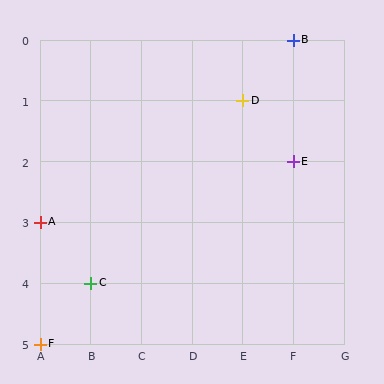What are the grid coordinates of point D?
Point D is at grid coordinates (E, 1).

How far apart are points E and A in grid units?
Points E and A are 5 columns and 1 row apart (about 5.1 grid units diagonally).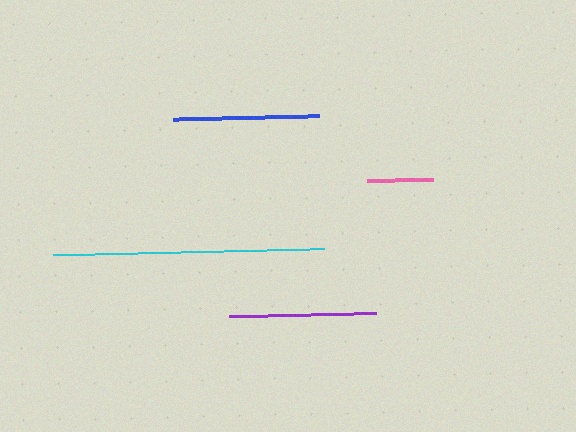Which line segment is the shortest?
The pink line is the shortest at approximately 66 pixels.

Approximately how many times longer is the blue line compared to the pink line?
The blue line is approximately 2.2 times the length of the pink line.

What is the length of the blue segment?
The blue segment is approximately 146 pixels long.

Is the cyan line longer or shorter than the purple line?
The cyan line is longer than the purple line.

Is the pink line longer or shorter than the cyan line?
The cyan line is longer than the pink line.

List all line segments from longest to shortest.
From longest to shortest: cyan, purple, blue, pink.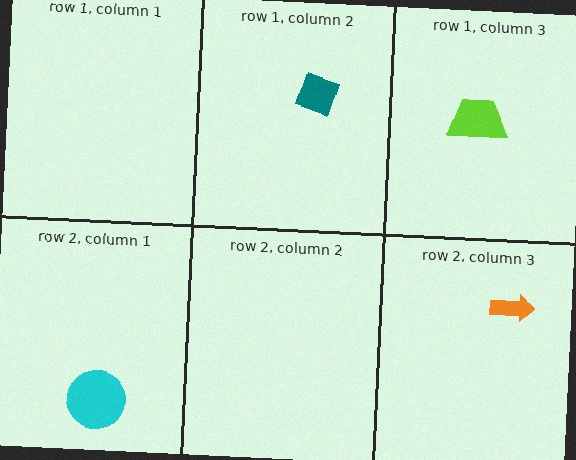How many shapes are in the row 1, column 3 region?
1.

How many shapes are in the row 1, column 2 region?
1.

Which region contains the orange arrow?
The row 2, column 3 region.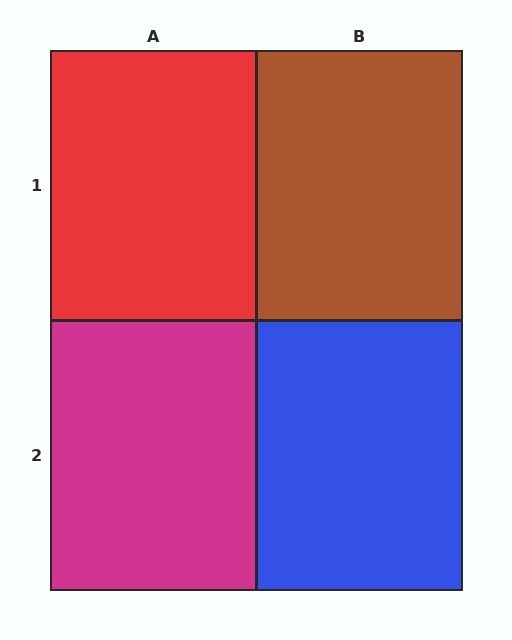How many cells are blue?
1 cell is blue.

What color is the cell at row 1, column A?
Red.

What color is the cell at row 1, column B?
Brown.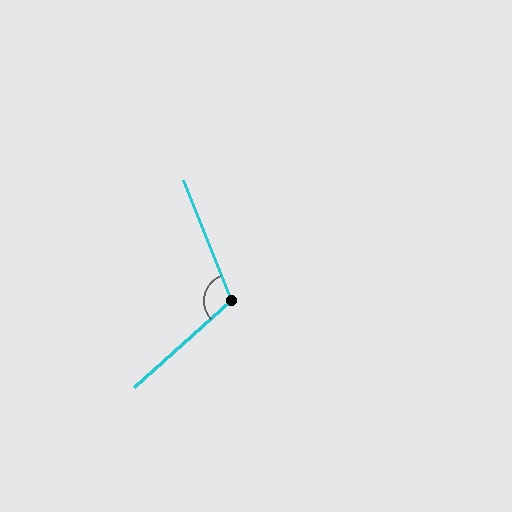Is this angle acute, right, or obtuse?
It is obtuse.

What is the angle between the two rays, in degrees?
Approximately 110 degrees.